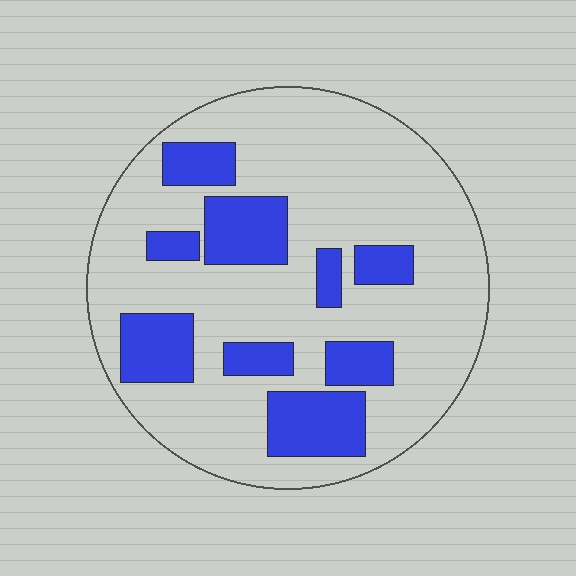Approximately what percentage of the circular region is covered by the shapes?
Approximately 25%.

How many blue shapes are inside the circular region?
9.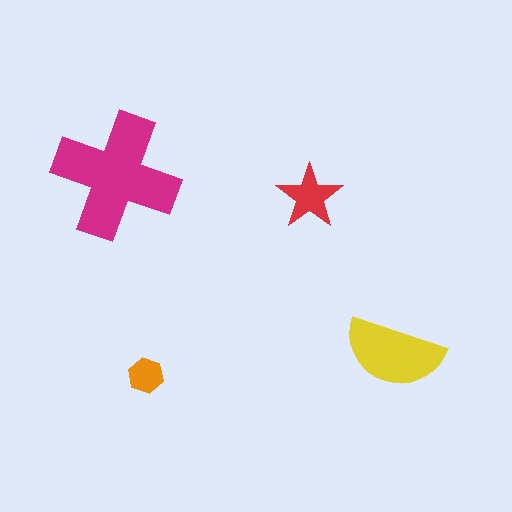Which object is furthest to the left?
The magenta cross is leftmost.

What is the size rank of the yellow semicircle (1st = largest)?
2nd.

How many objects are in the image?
There are 4 objects in the image.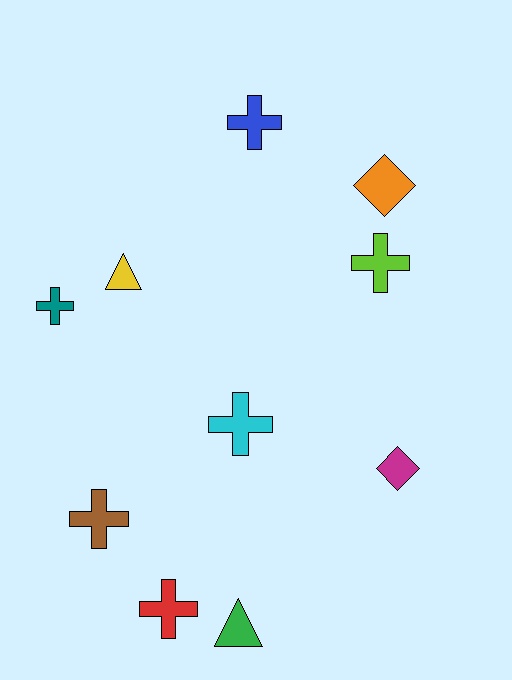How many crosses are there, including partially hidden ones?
There are 6 crosses.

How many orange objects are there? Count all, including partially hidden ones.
There is 1 orange object.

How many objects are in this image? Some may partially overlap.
There are 10 objects.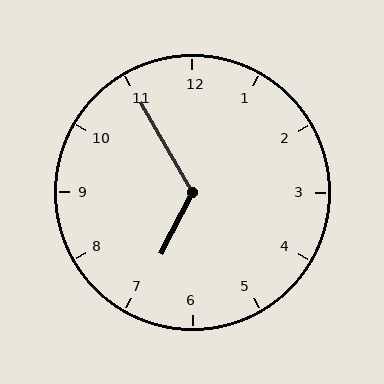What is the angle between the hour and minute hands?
Approximately 122 degrees.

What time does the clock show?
6:55.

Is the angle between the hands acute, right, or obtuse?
It is obtuse.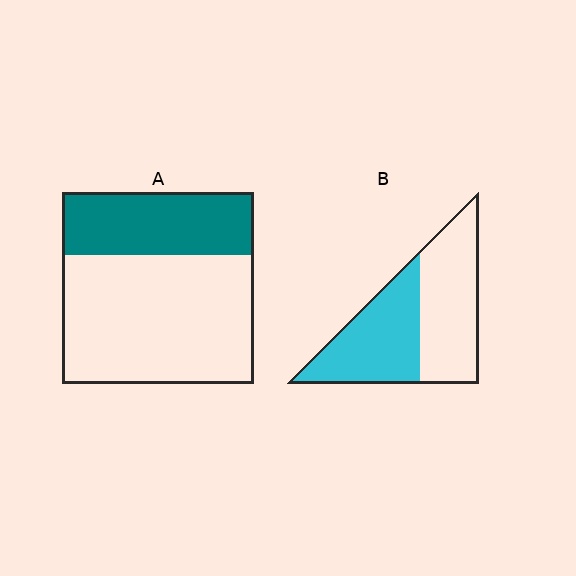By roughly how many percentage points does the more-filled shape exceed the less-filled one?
By roughly 15 percentage points (B over A).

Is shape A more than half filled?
No.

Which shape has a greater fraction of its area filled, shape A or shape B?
Shape B.